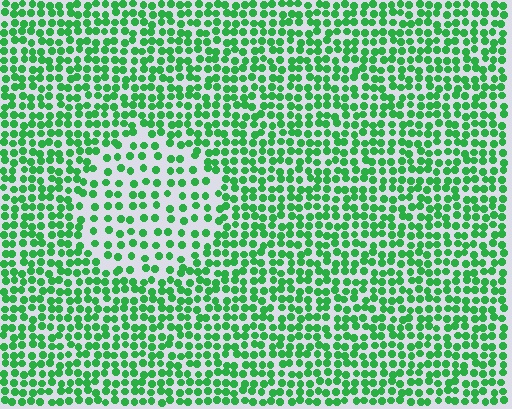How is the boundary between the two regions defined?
The boundary is defined by a change in element density (approximately 1.9x ratio). All elements are the same color, size, and shape.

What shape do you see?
I see a circle.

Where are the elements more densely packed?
The elements are more densely packed outside the circle boundary.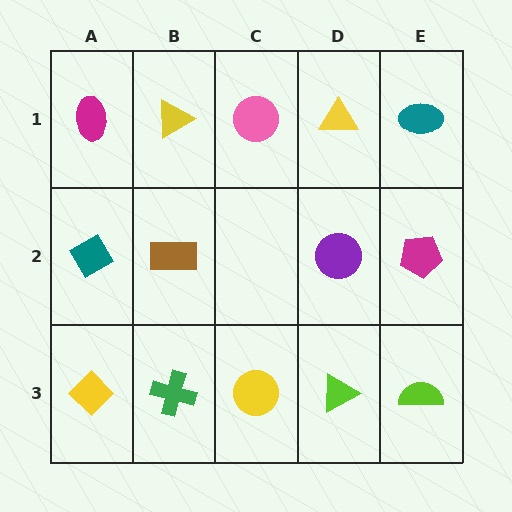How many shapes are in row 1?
5 shapes.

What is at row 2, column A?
A teal diamond.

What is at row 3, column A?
A yellow diamond.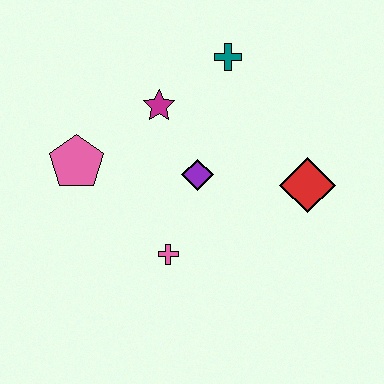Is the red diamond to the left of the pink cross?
No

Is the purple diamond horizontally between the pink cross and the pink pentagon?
No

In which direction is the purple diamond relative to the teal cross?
The purple diamond is below the teal cross.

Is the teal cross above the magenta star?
Yes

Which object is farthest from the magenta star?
The red diamond is farthest from the magenta star.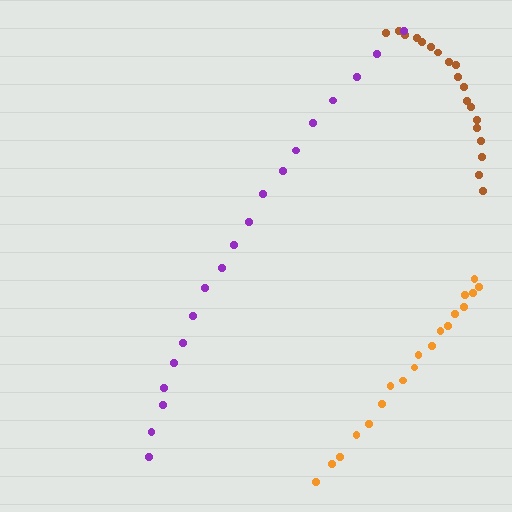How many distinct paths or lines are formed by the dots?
There are 3 distinct paths.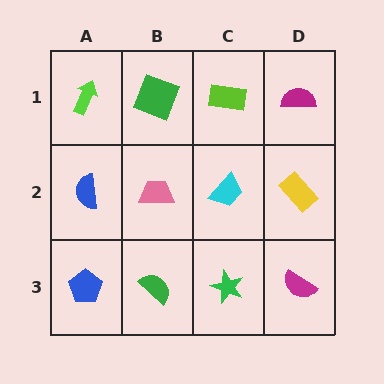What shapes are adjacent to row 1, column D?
A yellow rectangle (row 2, column D), a lime rectangle (row 1, column C).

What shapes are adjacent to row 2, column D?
A magenta semicircle (row 1, column D), a magenta semicircle (row 3, column D), a cyan trapezoid (row 2, column C).